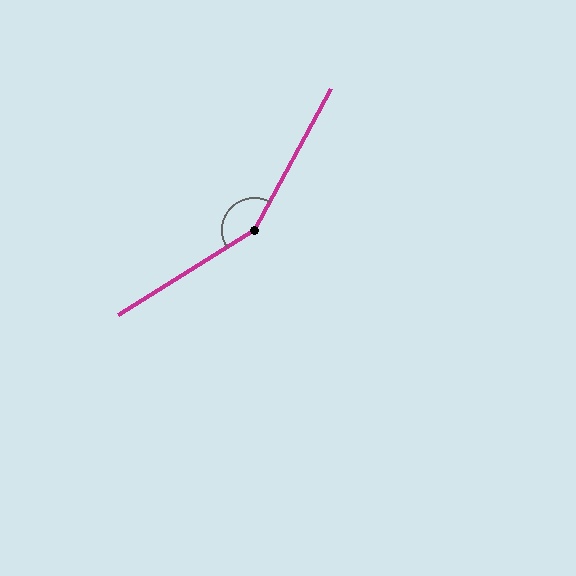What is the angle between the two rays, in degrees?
Approximately 151 degrees.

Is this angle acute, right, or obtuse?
It is obtuse.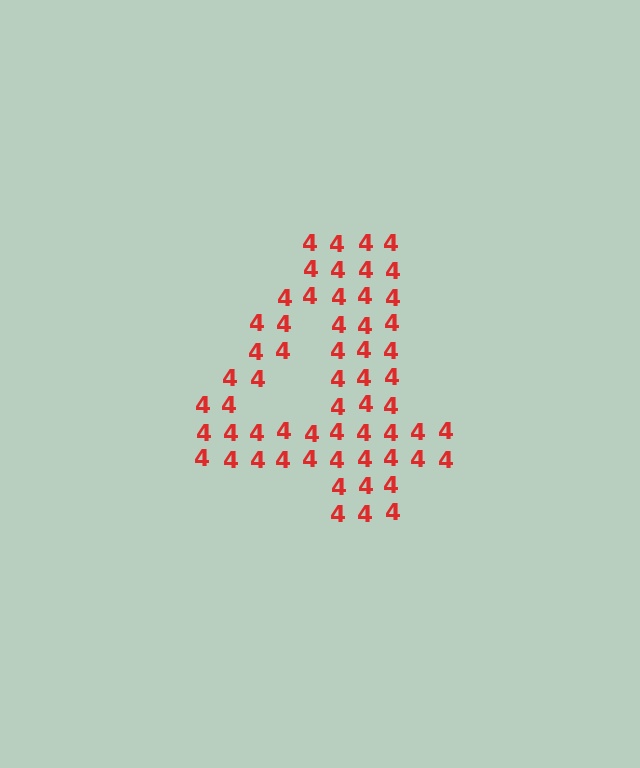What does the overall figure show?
The overall figure shows the digit 4.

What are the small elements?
The small elements are digit 4's.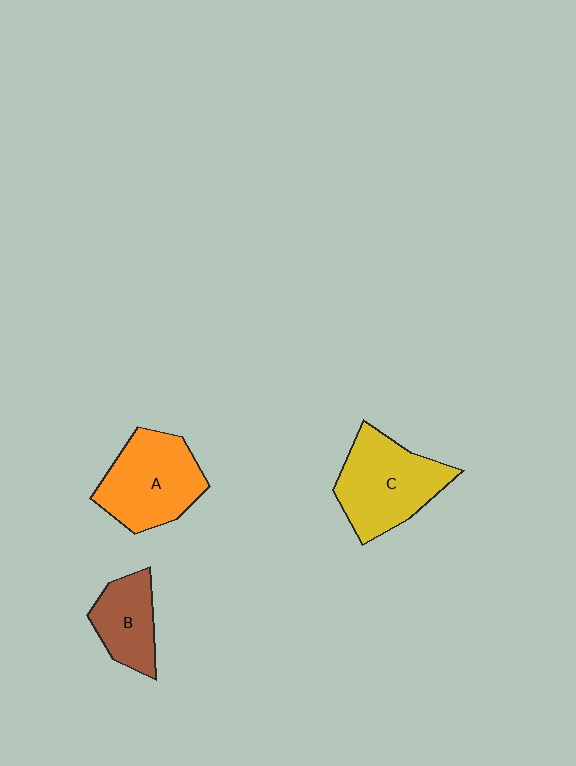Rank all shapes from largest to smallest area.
From largest to smallest: C (yellow), A (orange), B (brown).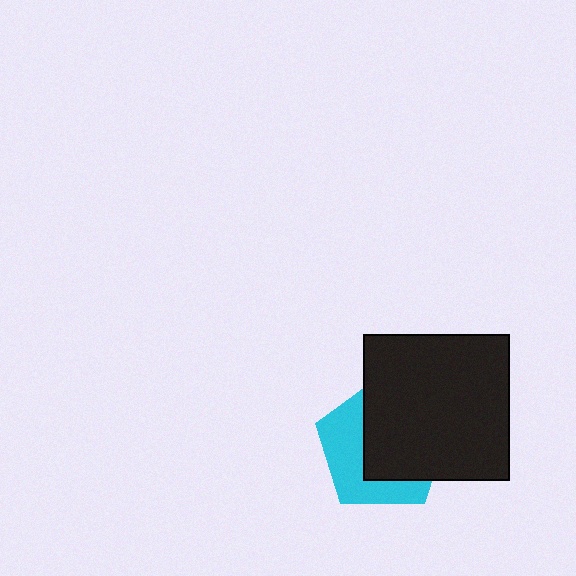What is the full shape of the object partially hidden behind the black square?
The partially hidden object is a cyan pentagon.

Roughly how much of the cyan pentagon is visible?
A small part of it is visible (roughly 42%).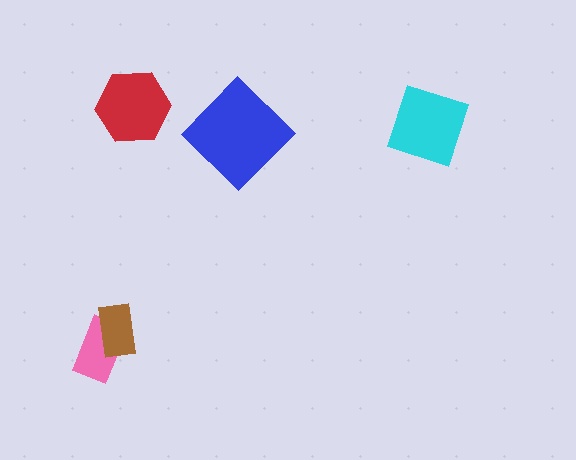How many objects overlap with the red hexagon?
0 objects overlap with the red hexagon.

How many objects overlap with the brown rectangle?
1 object overlaps with the brown rectangle.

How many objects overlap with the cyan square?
0 objects overlap with the cyan square.